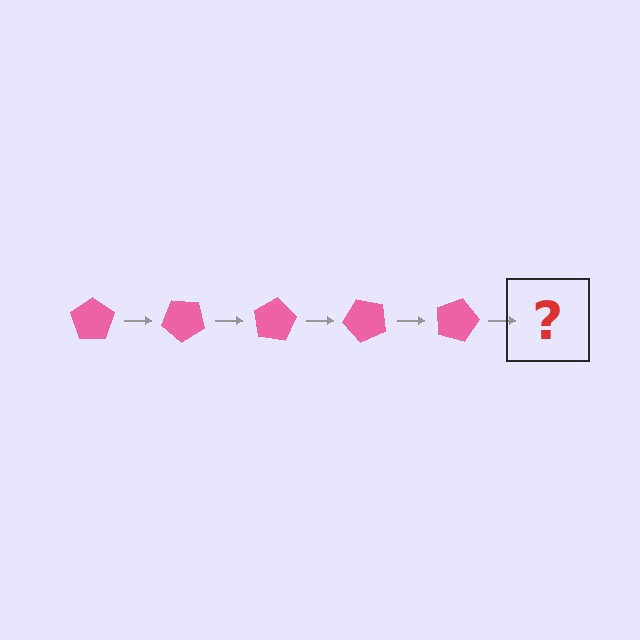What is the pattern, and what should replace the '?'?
The pattern is that the pentagon rotates 40 degrees each step. The '?' should be a pink pentagon rotated 200 degrees.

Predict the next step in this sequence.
The next step is a pink pentagon rotated 200 degrees.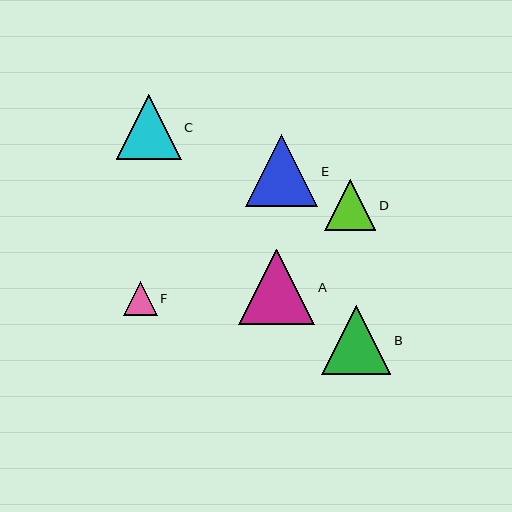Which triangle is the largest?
Triangle A is the largest with a size of approximately 76 pixels.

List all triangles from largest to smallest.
From largest to smallest: A, E, B, C, D, F.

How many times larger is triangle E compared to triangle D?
Triangle E is approximately 1.4 times the size of triangle D.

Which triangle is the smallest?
Triangle F is the smallest with a size of approximately 34 pixels.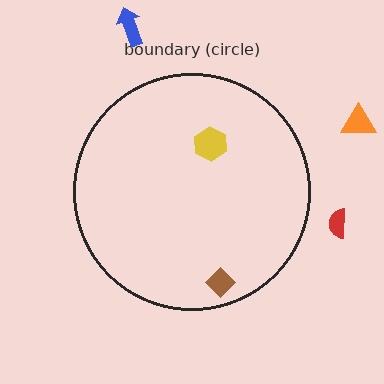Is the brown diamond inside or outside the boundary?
Inside.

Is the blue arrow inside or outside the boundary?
Outside.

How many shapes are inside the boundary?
2 inside, 3 outside.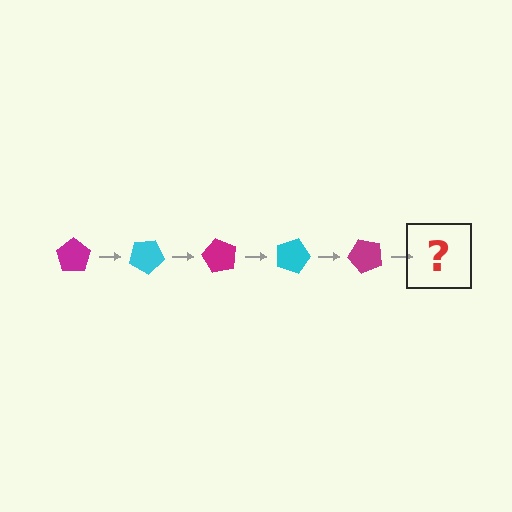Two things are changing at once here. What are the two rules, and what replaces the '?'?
The two rules are that it rotates 30 degrees each step and the color cycles through magenta and cyan. The '?' should be a cyan pentagon, rotated 150 degrees from the start.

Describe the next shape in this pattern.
It should be a cyan pentagon, rotated 150 degrees from the start.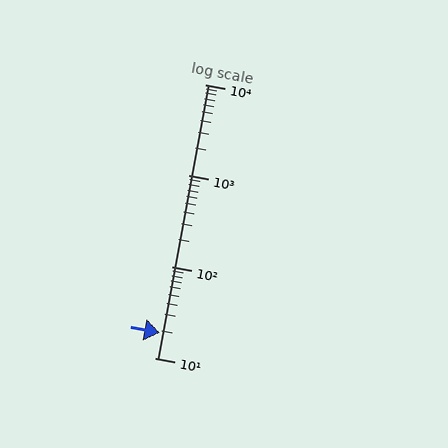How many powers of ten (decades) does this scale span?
The scale spans 3 decades, from 10 to 10000.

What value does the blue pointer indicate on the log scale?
The pointer indicates approximately 19.